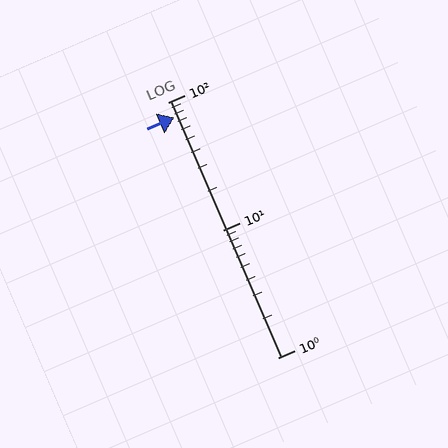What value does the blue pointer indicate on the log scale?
The pointer indicates approximately 76.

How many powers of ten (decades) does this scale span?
The scale spans 2 decades, from 1 to 100.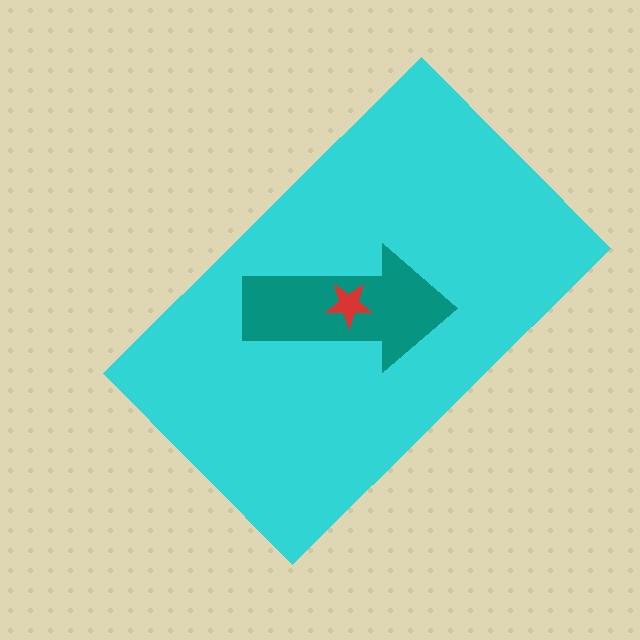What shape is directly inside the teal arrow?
The red star.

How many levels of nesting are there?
3.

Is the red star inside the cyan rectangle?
Yes.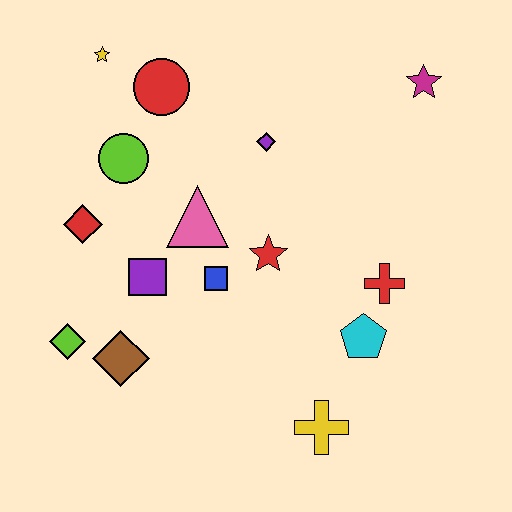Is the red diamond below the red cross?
No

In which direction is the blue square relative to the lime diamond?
The blue square is to the right of the lime diamond.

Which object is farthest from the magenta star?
The lime diamond is farthest from the magenta star.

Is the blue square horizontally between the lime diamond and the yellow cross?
Yes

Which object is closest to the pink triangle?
The blue square is closest to the pink triangle.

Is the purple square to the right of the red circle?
No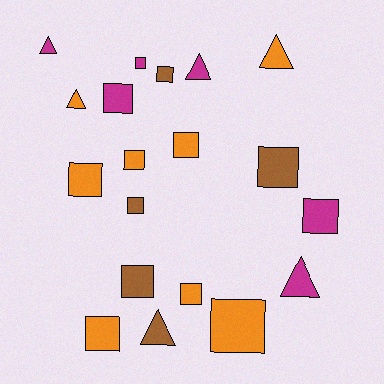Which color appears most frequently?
Orange, with 8 objects.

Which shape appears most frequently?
Square, with 13 objects.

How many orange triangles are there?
There are 2 orange triangles.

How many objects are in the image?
There are 19 objects.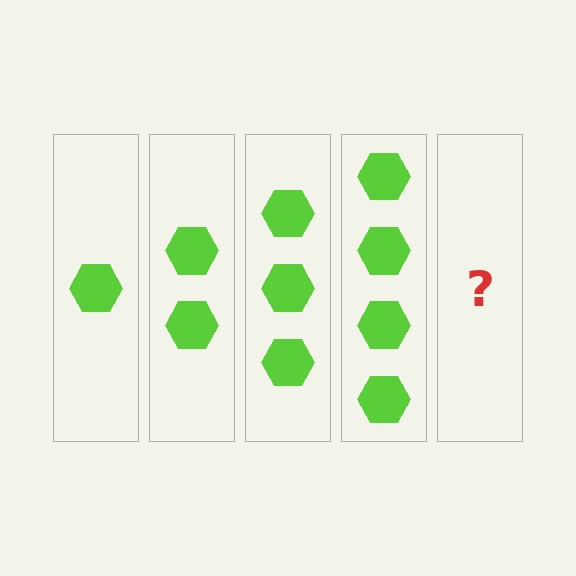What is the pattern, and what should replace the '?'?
The pattern is that each step adds one more hexagon. The '?' should be 5 hexagons.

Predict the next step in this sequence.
The next step is 5 hexagons.